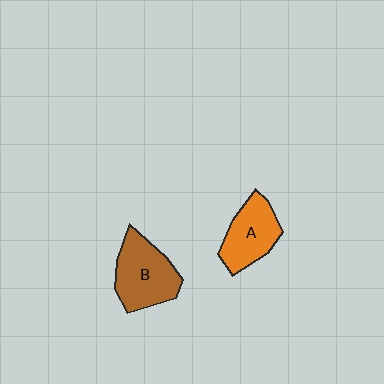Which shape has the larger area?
Shape B (brown).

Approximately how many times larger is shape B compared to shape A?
Approximately 1.2 times.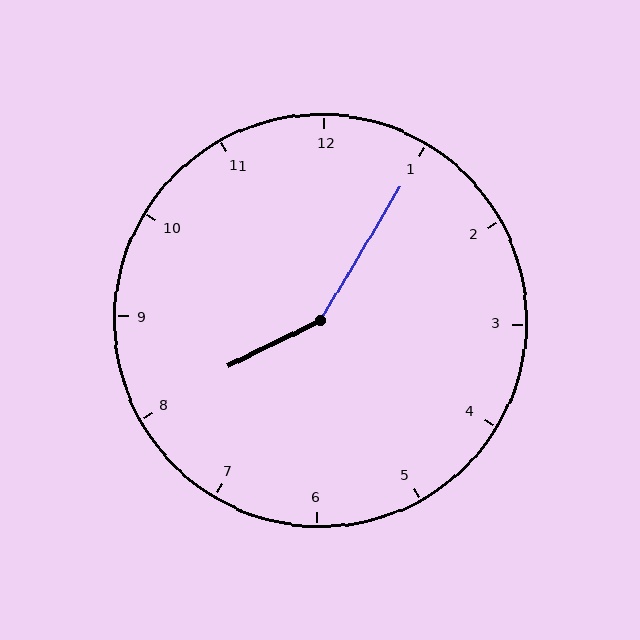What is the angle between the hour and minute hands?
Approximately 148 degrees.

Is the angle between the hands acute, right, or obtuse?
It is obtuse.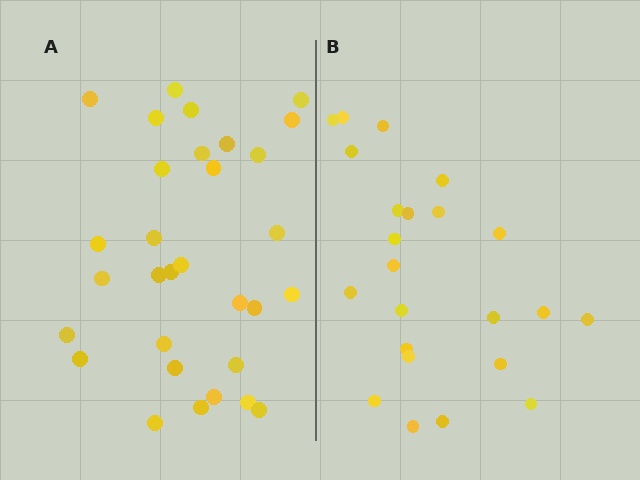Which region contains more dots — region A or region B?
Region A (the left region) has more dots.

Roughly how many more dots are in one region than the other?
Region A has roughly 8 or so more dots than region B.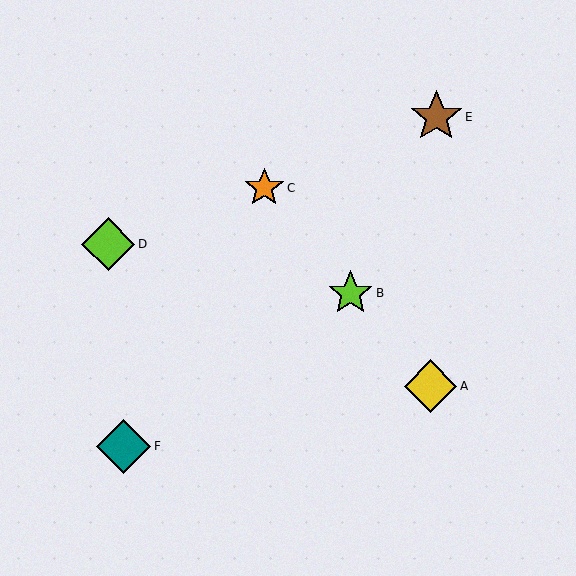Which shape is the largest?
The teal diamond (labeled F) is the largest.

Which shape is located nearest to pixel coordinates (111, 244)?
The lime diamond (labeled D) at (108, 244) is nearest to that location.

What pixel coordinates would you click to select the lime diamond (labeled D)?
Click at (108, 244) to select the lime diamond D.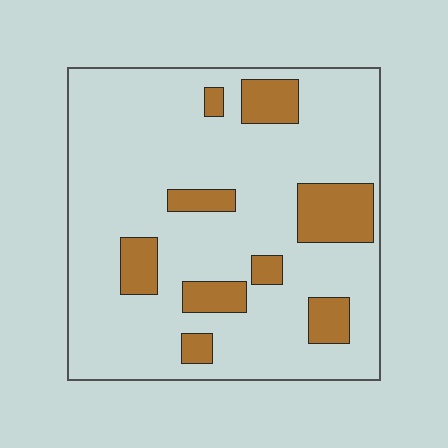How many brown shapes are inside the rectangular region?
9.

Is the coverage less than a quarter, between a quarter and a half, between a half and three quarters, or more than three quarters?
Less than a quarter.